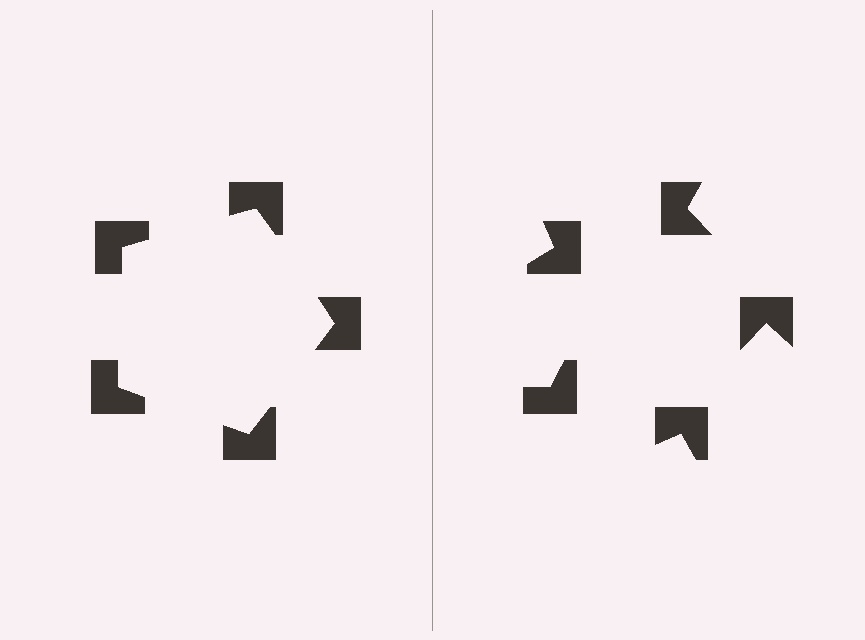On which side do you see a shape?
An illusory pentagon appears on the left side. On the right side the wedge cuts are rotated, so no coherent shape forms.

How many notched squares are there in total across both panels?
10 — 5 on each side.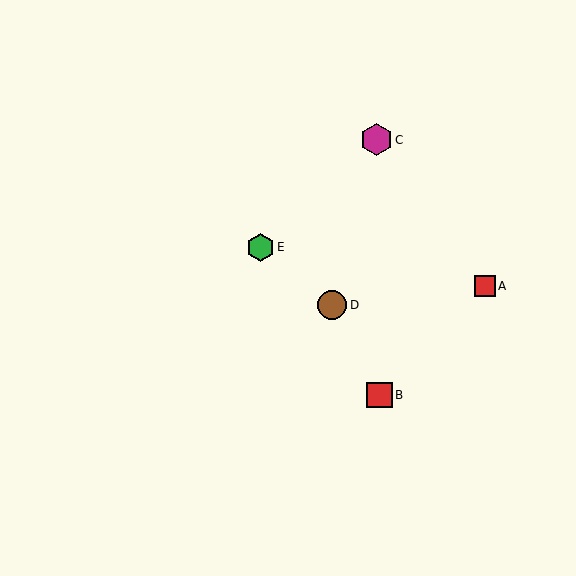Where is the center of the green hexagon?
The center of the green hexagon is at (260, 247).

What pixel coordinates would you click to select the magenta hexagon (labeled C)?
Click at (376, 140) to select the magenta hexagon C.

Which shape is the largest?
The magenta hexagon (labeled C) is the largest.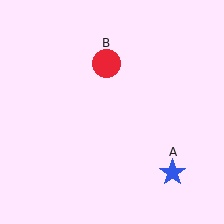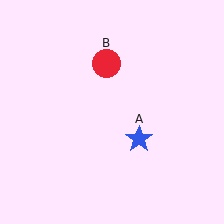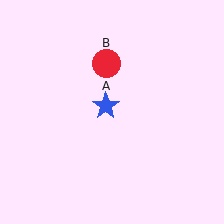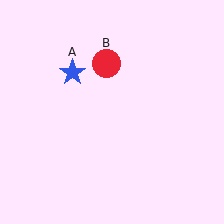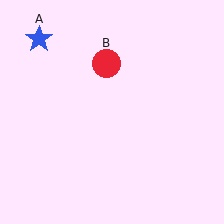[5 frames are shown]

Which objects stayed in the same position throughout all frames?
Red circle (object B) remained stationary.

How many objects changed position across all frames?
1 object changed position: blue star (object A).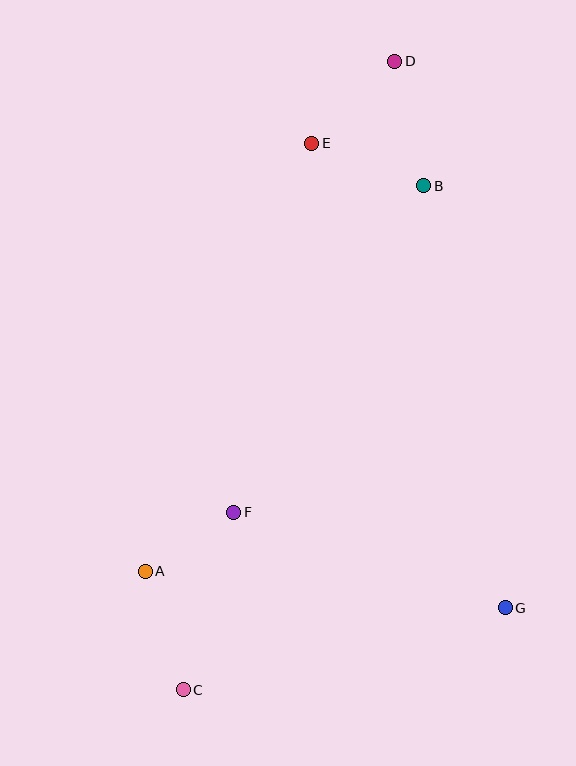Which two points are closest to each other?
Points A and F are closest to each other.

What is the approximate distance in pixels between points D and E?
The distance between D and E is approximately 117 pixels.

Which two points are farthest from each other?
Points C and D are farthest from each other.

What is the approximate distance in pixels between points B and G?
The distance between B and G is approximately 430 pixels.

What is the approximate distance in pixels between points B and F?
The distance between B and F is approximately 377 pixels.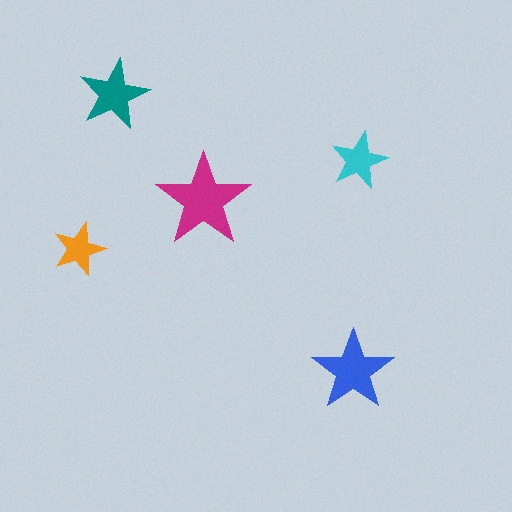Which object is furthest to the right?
The cyan star is rightmost.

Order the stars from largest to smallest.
the magenta one, the blue one, the teal one, the cyan one, the orange one.